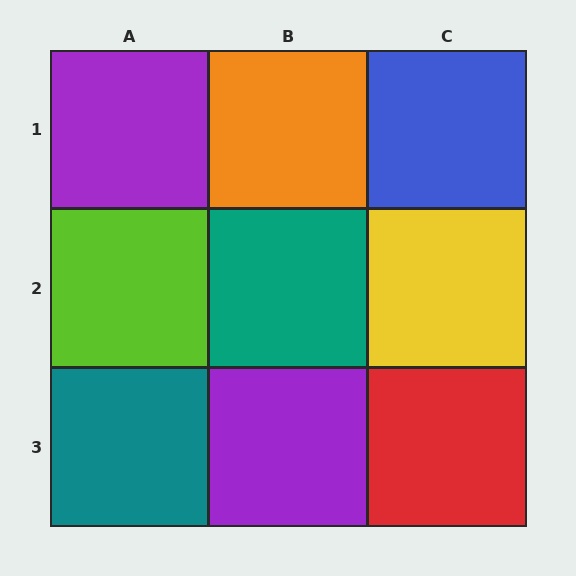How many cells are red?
1 cell is red.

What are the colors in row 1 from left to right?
Purple, orange, blue.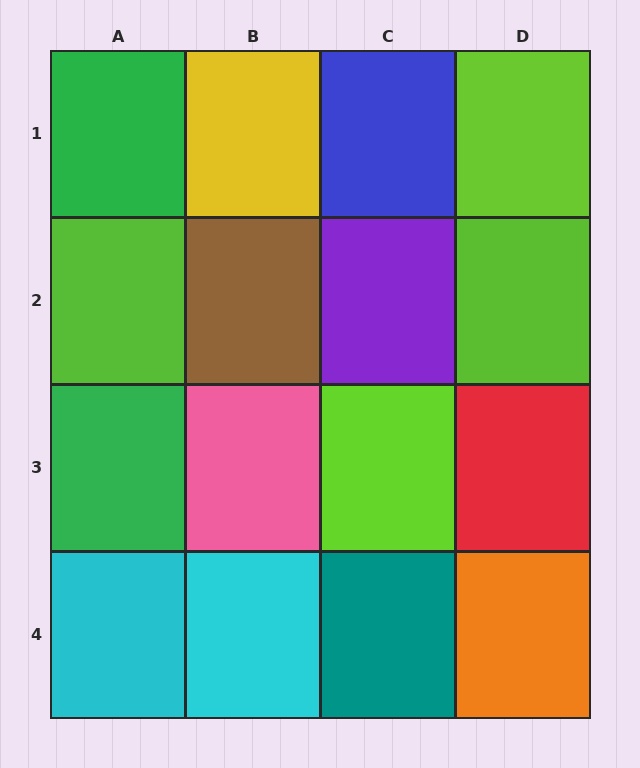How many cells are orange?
1 cell is orange.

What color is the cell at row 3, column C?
Lime.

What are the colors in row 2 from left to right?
Lime, brown, purple, lime.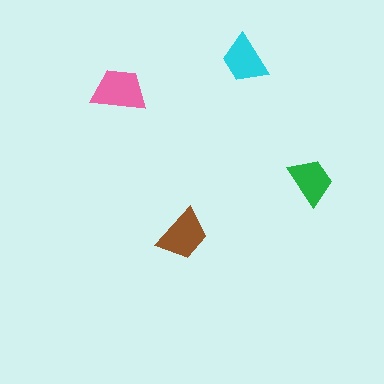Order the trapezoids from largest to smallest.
the pink one, the brown one, the cyan one, the green one.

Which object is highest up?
The cyan trapezoid is topmost.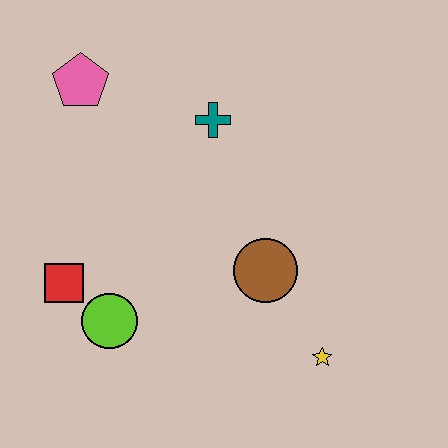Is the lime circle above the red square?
No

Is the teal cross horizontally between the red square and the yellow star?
Yes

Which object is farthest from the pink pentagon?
The yellow star is farthest from the pink pentagon.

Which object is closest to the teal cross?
The pink pentagon is closest to the teal cross.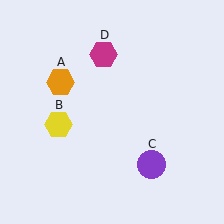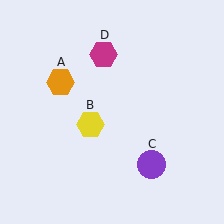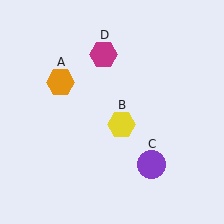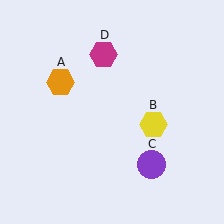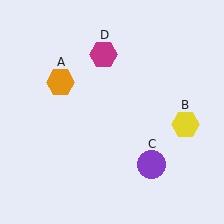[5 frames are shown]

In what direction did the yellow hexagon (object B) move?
The yellow hexagon (object B) moved right.